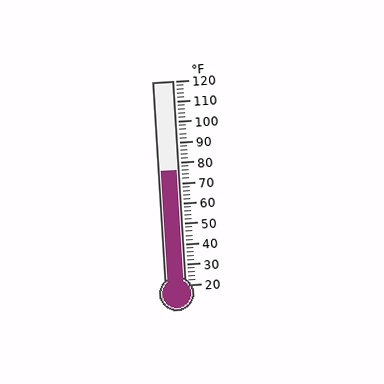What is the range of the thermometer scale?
The thermometer scale ranges from 20°F to 120°F.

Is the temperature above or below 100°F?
The temperature is below 100°F.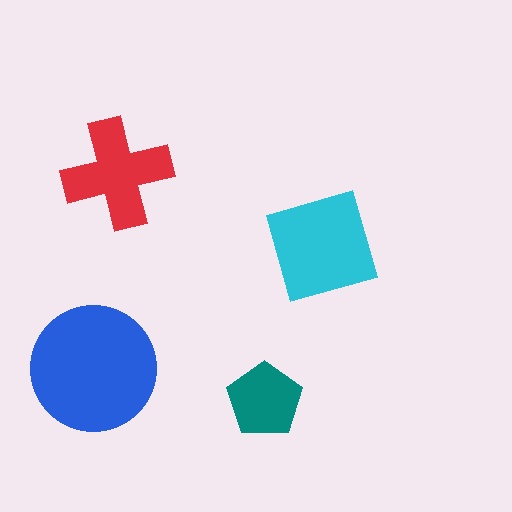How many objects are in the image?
There are 4 objects in the image.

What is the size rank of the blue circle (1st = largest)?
1st.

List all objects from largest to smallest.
The blue circle, the cyan diamond, the red cross, the teal pentagon.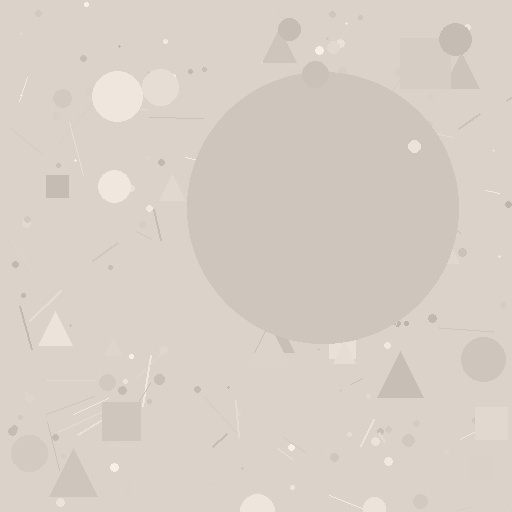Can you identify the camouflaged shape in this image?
The camouflaged shape is a circle.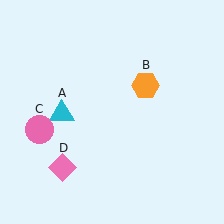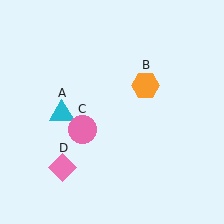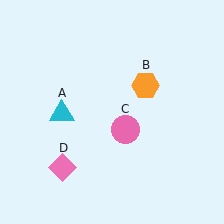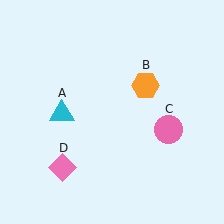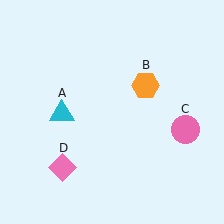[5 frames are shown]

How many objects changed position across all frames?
1 object changed position: pink circle (object C).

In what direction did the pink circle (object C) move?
The pink circle (object C) moved right.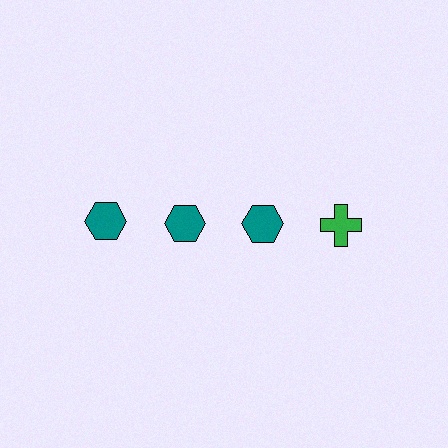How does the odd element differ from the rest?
It differs in both color (green instead of teal) and shape (cross instead of hexagon).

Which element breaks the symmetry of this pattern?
The green cross in the top row, second from right column breaks the symmetry. All other shapes are teal hexagons.